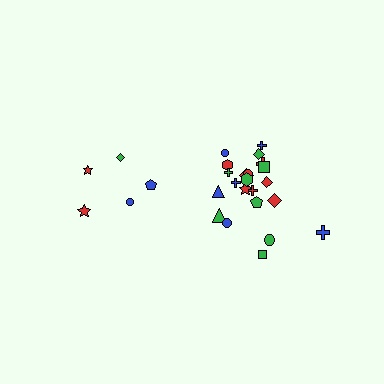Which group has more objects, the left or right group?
The right group.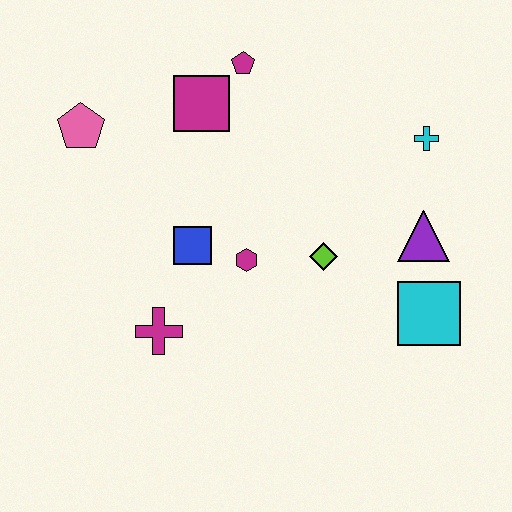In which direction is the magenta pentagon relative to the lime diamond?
The magenta pentagon is above the lime diamond.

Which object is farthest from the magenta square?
The cyan square is farthest from the magenta square.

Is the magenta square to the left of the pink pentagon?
No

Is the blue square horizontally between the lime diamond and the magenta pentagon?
No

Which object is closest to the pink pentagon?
The magenta square is closest to the pink pentagon.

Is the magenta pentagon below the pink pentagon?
No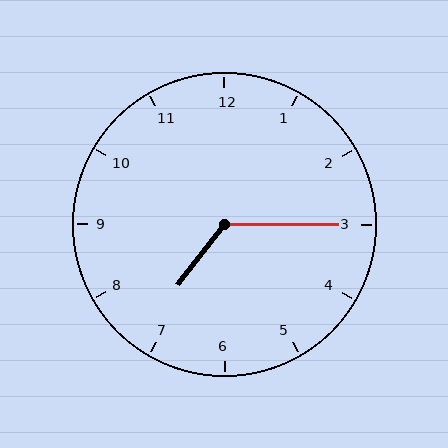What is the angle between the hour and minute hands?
Approximately 128 degrees.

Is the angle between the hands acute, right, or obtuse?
It is obtuse.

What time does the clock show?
7:15.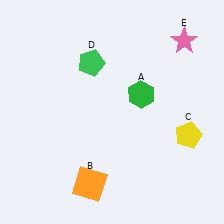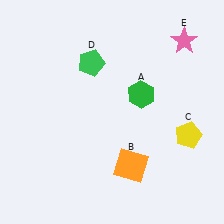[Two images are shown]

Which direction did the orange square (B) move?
The orange square (B) moved right.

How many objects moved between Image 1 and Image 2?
1 object moved between the two images.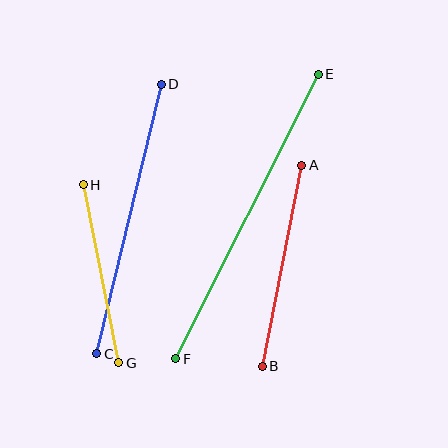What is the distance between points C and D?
The distance is approximately 277 pixels.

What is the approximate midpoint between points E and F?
The midpoint is at approximately (247, 217) pixels.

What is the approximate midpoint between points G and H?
The midpoint is at approximately (101, 274) pixels.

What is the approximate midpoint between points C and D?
The midpoint is at approximately (129, 219) pixels.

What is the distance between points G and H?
The distance is approximately 182 pixels.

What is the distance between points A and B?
The distance is approximately 205 pixels.